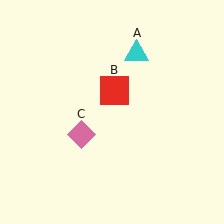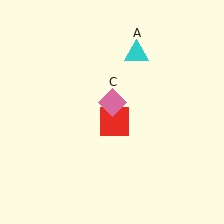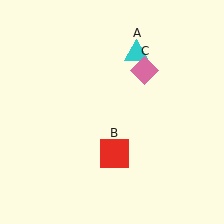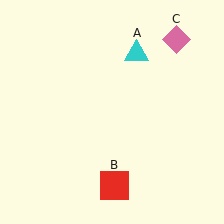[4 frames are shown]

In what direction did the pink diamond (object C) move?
The pink diamond (object C) moved up and to the right.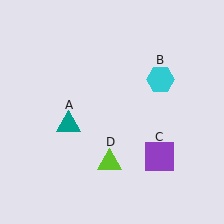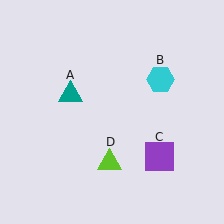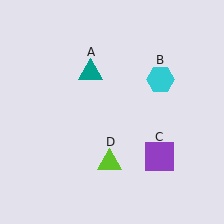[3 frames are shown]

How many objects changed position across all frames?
1 object changed position: teal triangle (object A).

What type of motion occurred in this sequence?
The teal triangle (object A) rotated clockwise around the center of the scene.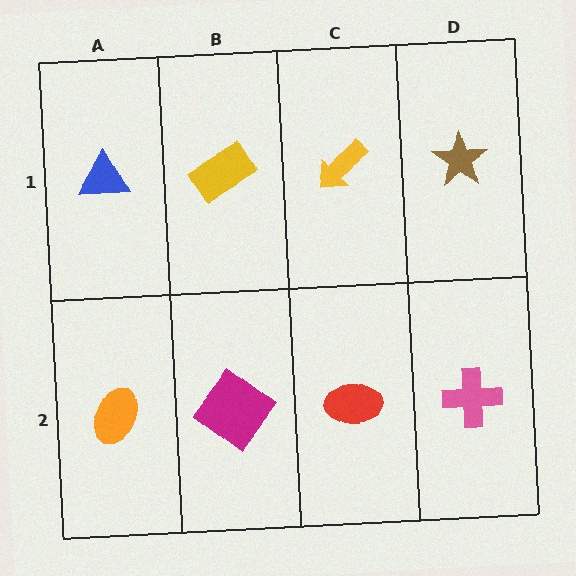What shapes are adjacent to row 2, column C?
A yellow arrow (row 1, column C), a magenta diamond (row 2, column B), a pink cross (row 2, column D).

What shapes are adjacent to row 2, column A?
A blue triangle (row 1, column A), a magenta diamond (row 2, column B).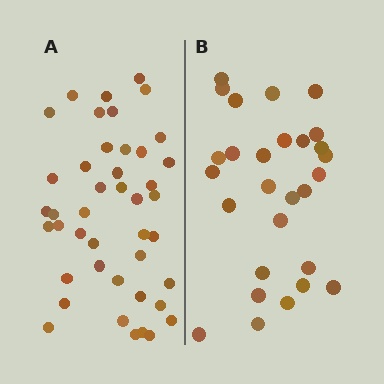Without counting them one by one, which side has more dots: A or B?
Region A (the left region) has more dots.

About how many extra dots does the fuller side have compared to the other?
Region A has approximately 15 more dots than region B.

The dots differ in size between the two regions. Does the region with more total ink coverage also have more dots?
No. Region B has more total ink coverage because its dots are larger, but region A actually contains more individual dots. Total area can be misleading — the number of items is what matters here.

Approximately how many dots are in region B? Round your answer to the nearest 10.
About 30 dots. (The exact count is 28, which rounds to 30.)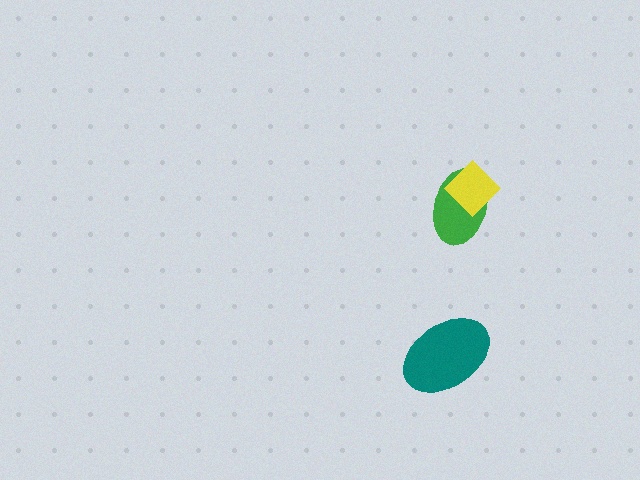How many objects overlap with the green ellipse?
1 object overlaps with the green ellipse.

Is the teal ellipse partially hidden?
No, no other shape covers it.